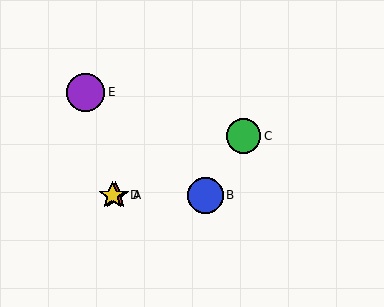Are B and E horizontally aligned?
No, B is at y≈195 and E is at y≈92.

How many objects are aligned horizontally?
3 objects (A, B, D) are aligned horizontally.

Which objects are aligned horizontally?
Objects A, B, D are aligned horizontally.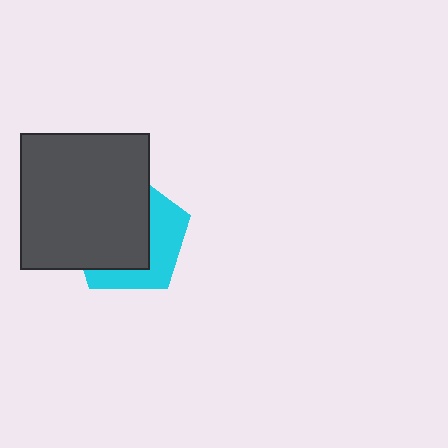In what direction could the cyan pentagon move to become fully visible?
The cyan pentagon could move right. That would shift it out from behind the dark gray rectangle entirely.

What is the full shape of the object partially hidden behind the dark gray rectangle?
The partially hidden object is a cyan pentagon.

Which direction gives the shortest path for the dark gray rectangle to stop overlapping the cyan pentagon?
Moving left gives the shortest separation.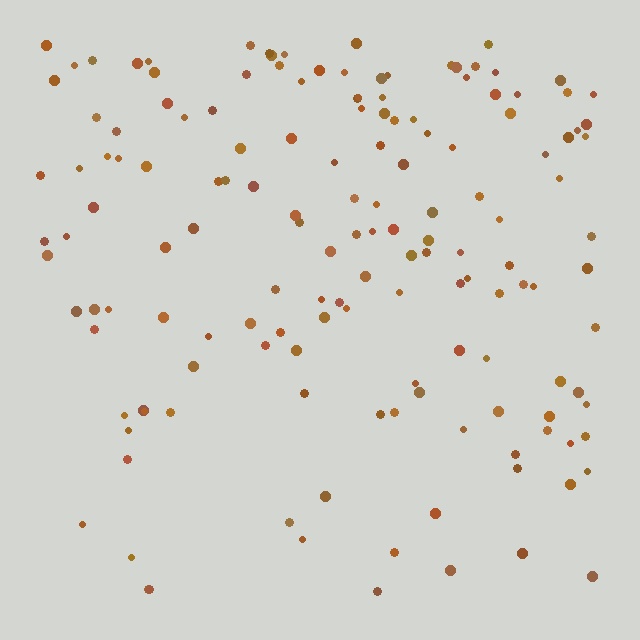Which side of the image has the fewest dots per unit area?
The bottom.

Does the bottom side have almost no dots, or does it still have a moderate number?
Still a moderate number, just noticeably fewer than the top.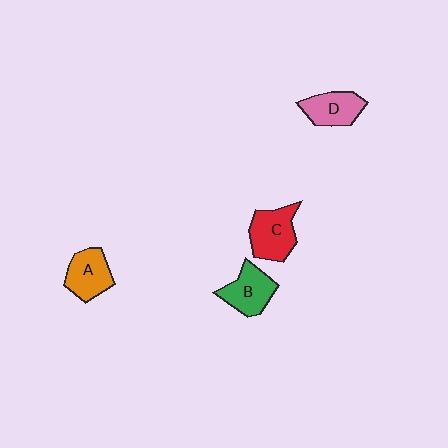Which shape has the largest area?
Shape C (red).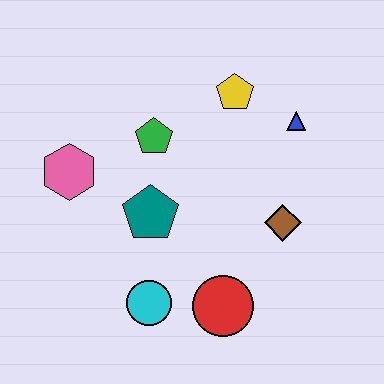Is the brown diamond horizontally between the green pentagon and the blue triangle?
Yes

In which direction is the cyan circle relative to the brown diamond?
The cyan circle is to the left of the brown diamond.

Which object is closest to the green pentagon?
The teal pentagon is closest to the green pentagon.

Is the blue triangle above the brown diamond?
Yes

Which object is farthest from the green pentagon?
The red circle is farthest from the green pentagon.